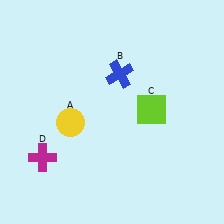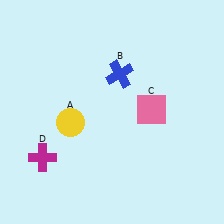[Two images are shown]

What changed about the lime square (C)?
In Image 1, C is lime. In Image 2, it changed to pink.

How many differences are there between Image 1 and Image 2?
There is 1 difference between the two images.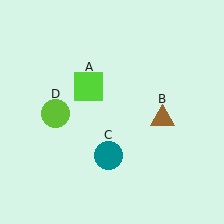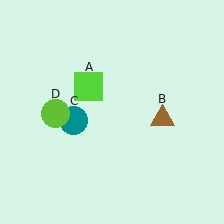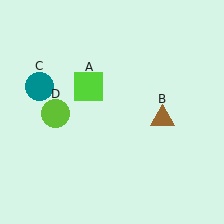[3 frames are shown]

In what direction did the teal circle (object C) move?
The teal circle (object C) moved up and to the left.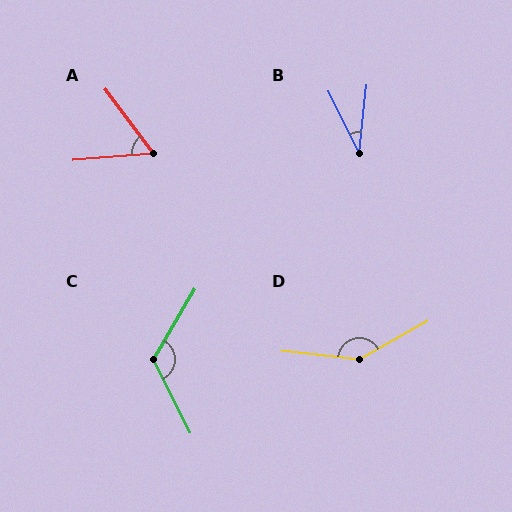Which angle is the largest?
D, at approximately 145 degrees.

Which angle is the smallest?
B, at approximately 32 degrees.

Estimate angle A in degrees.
Approximately 57 degrees.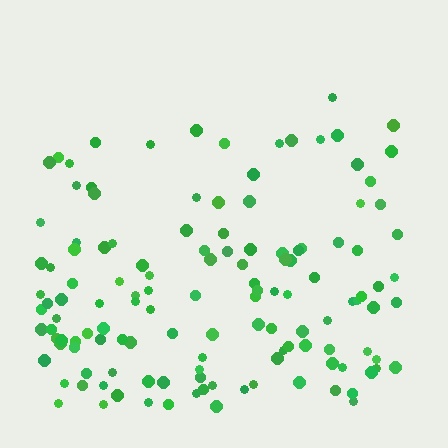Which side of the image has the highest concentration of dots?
The bottom.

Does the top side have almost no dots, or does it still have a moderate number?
Still a moderate number, just noticeably fewer than the bottom.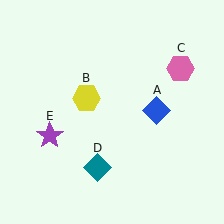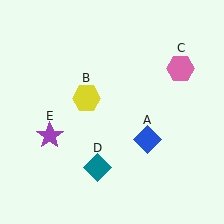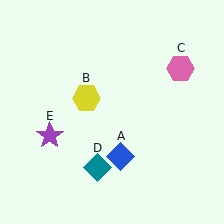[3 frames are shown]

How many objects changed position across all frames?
1 object changed position: blue diamond (object A).